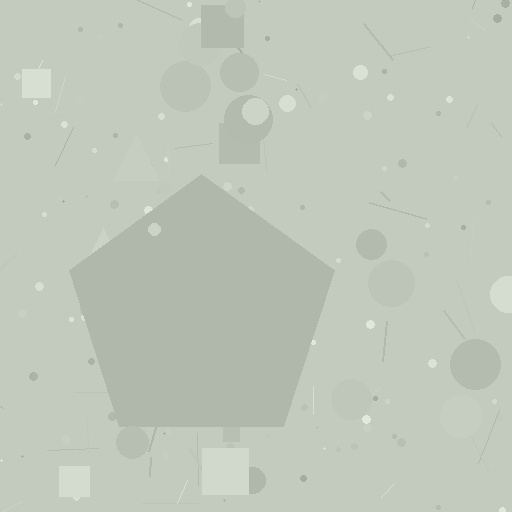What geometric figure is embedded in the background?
A pentagon is embedded in the background.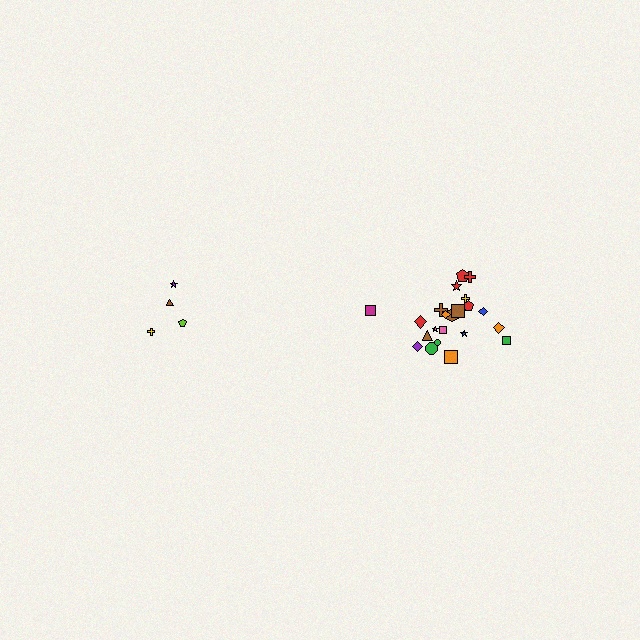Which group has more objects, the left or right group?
The right group.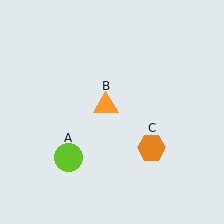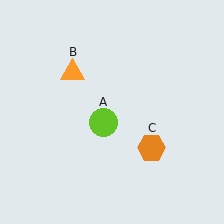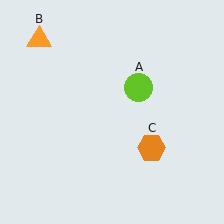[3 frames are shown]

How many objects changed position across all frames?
2 objects changed position: lime circle (object A), orange triangle (object B).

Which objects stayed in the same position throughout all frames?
Orange hexagon (object C) remained stationary.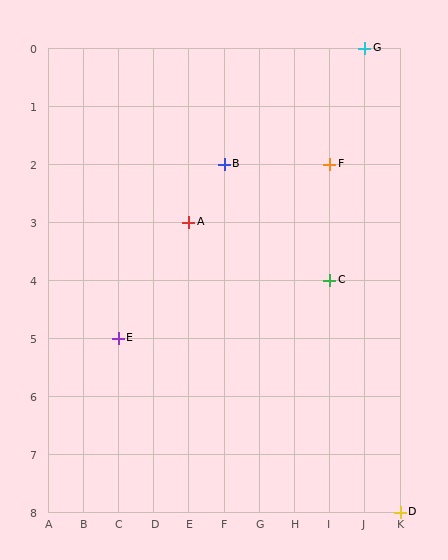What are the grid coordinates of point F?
Point F is at grid coordinates (I, 2).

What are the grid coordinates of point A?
Point A is at grid coordinates (E, 3).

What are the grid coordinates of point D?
Point D is at grid coordinates (K, 8).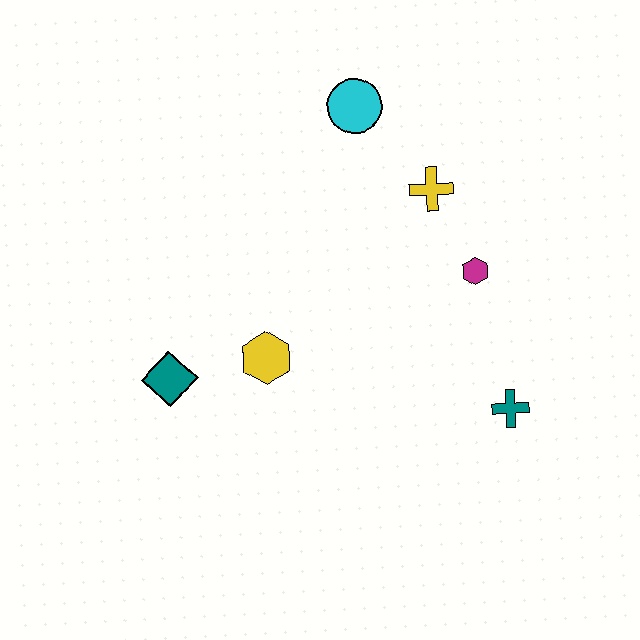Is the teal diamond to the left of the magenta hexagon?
Yes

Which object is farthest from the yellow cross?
The teal diamond is farthest from the yellow cross.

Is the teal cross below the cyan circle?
Yes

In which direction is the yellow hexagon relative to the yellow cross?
The yellow hexagon is to the left of the yellow cross.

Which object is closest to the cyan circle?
The yellow cross is closest to the cyan circle.